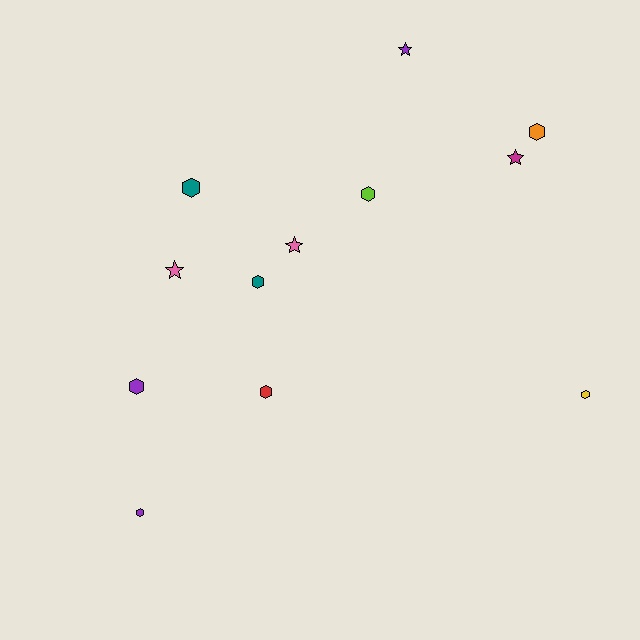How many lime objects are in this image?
There is 1 lime object.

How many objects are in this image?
There are 12 objects.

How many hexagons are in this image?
There are 8 hexagons.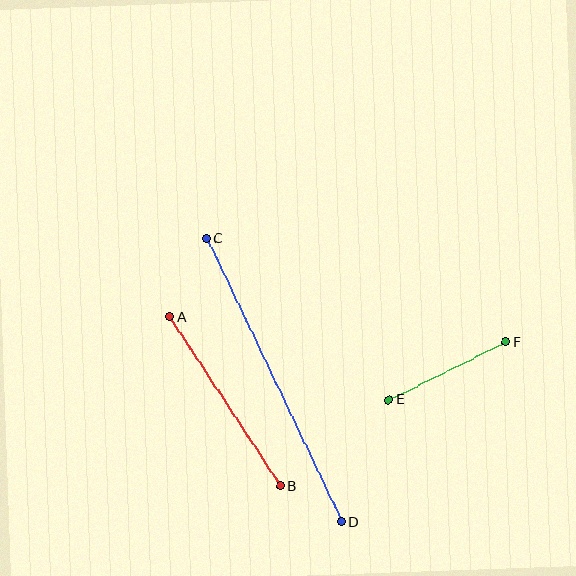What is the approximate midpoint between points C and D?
The midpoint is at approximately (274, 380) pixels.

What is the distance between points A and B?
The distance is approximately 202 pixels.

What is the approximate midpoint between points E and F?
The midpoint is at approximately (447, 371) pixels.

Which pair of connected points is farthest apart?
Points C and D are farthest apart.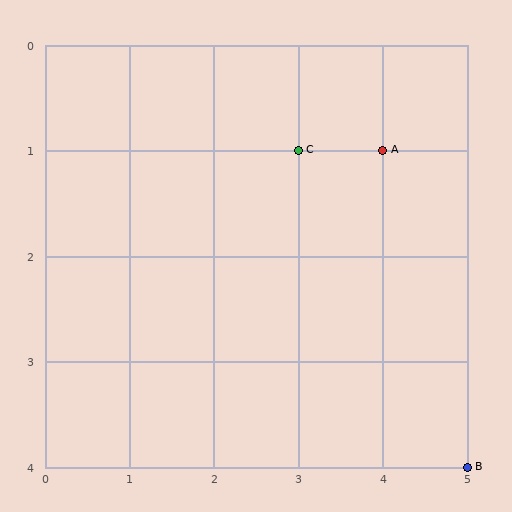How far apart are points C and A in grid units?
Points C and A are 1 column apart.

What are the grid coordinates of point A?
Point A is at grid coordinates (4, 1).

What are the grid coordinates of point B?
Point B is at grid coordinates (5, 4).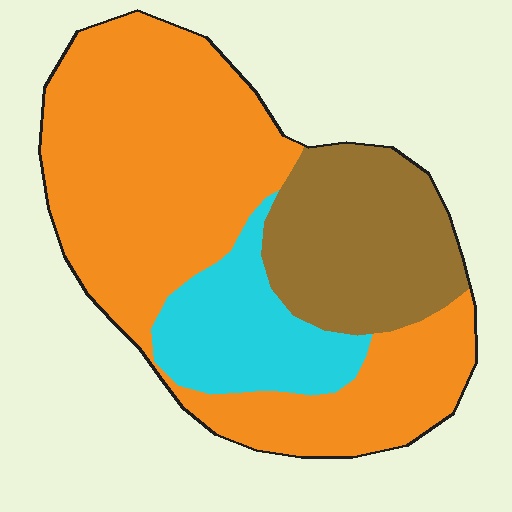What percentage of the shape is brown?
Brown covers 24% of the shape.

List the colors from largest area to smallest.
From largest to smallest: orange, brown, cyan.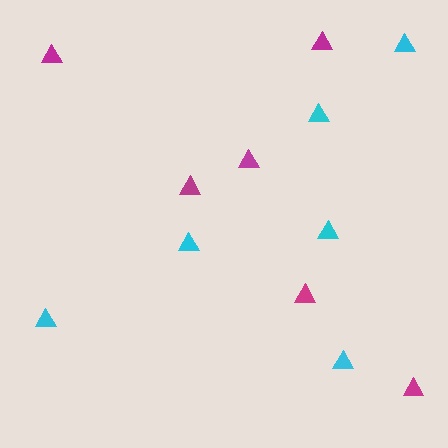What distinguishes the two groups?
There are 2 groups: one group of magenta triangles (6) and one group of cyan triangles (6).